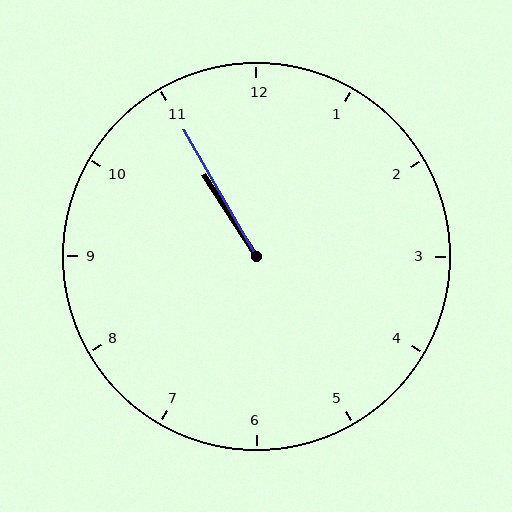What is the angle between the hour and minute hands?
Approximately 2 degrees.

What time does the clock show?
10:55.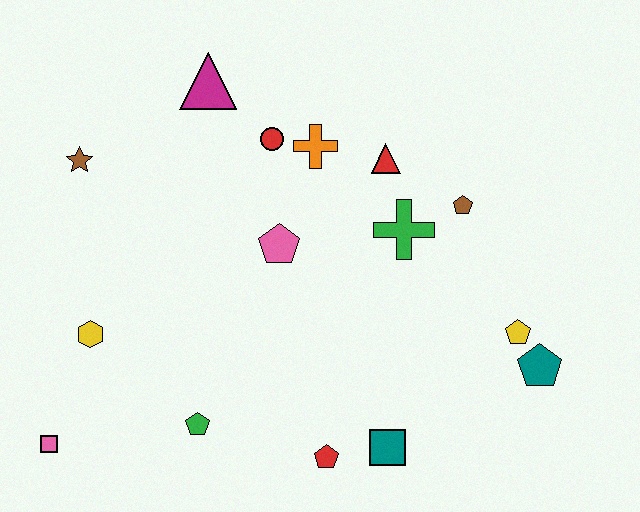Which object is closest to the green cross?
The brown pentagon is closest to the green cross.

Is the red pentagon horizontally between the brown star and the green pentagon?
No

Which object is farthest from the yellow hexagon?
The teal pentagon is farthest from the yellow hexagon.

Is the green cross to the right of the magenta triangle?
Yes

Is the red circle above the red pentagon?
Yes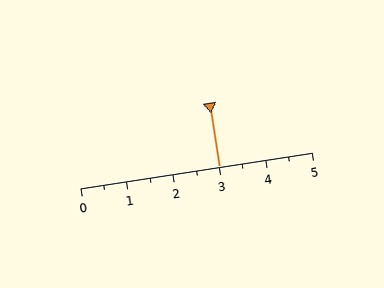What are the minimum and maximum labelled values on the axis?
The axis runs from 0 to 5.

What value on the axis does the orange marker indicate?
The marker indicates approximately 3.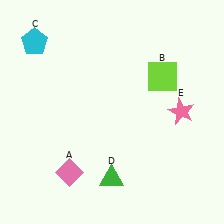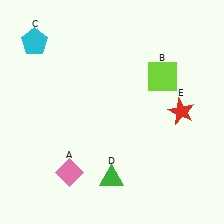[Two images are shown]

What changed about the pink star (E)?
In Image 1, E is pink. In Image 2, it changed to red.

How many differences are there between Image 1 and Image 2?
There is 1 difference between the two images.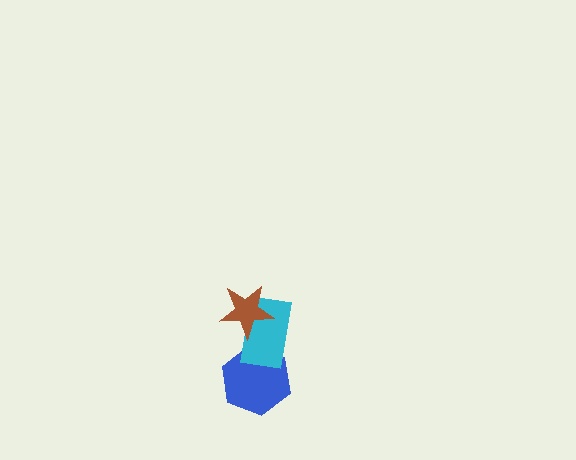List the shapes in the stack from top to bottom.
From top to bottom: the brown star, the cyan rectangle, the blue hexagon.